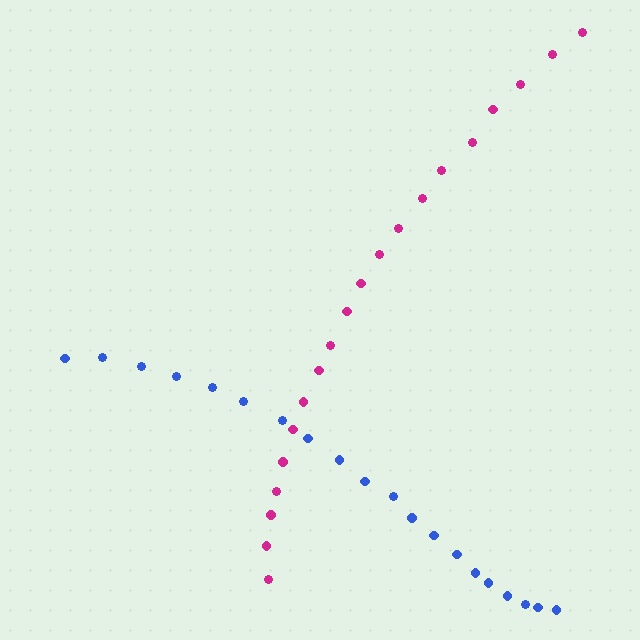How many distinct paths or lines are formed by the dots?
There are 2 distinct paths.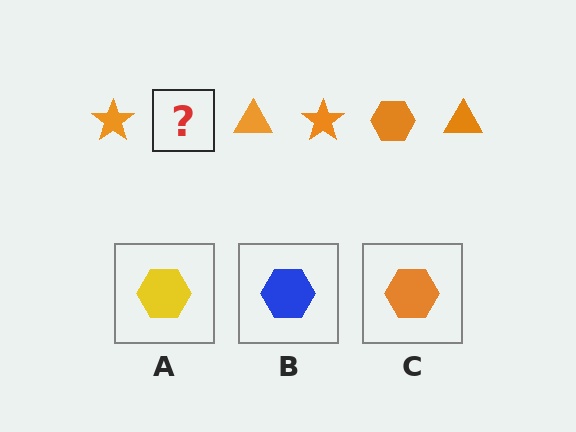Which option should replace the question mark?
Option C.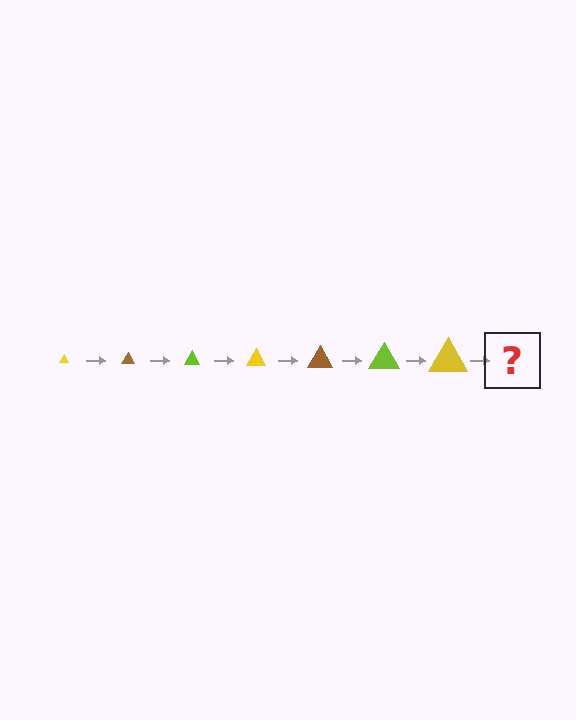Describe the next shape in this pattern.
It should be a brown triangle, larger than the previous one.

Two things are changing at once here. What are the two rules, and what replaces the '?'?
The two rules are that the triangle grows larger each step and the color cycles through yellow, brown, and lime. The '?' should be a brown triangle, larger than the previous one.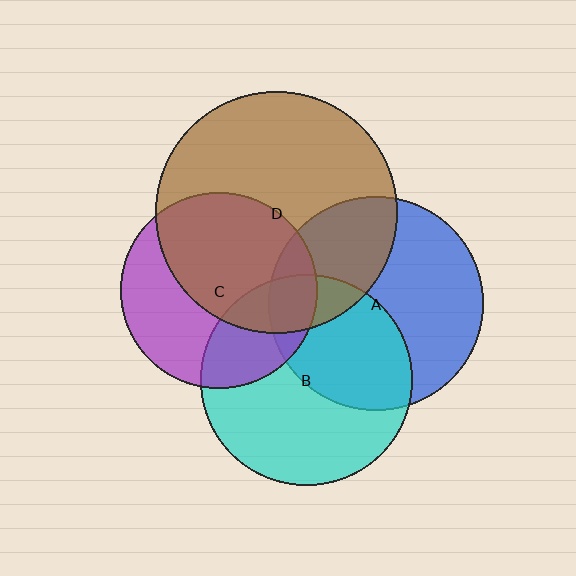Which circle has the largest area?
Circle D (brown).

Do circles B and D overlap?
Yes.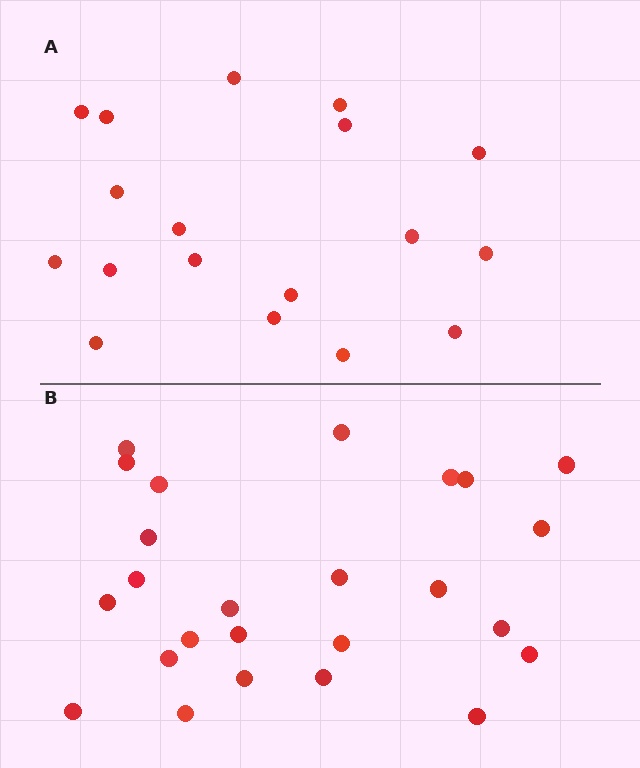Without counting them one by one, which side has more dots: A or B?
Region B (the bottom region) has more dots.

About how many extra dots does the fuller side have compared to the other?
Region B has roughly 8 or so more dots than region A.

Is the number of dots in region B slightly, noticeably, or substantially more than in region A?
Region B has noticeably more, but not dramatically so. The ratio is roughly 1.4 to 1.